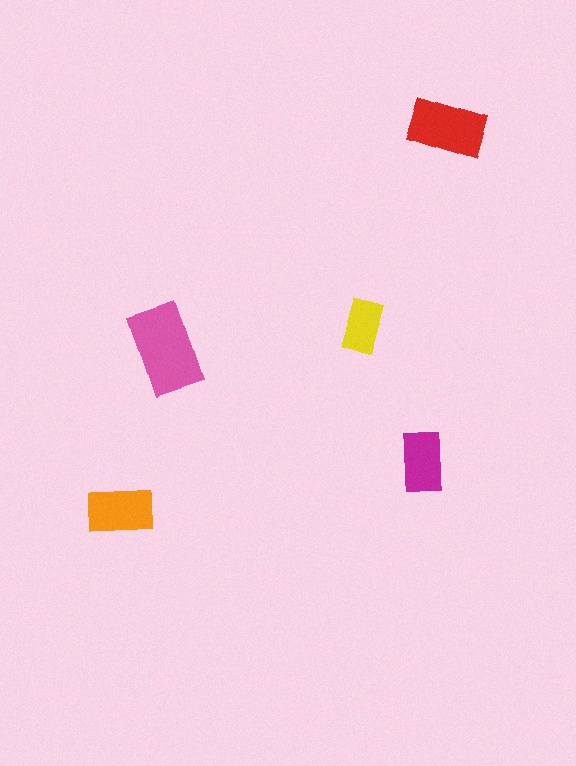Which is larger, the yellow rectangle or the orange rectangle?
The orange one.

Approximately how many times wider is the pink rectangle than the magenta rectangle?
About 1.5 times wider.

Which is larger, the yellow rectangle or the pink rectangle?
The pink one.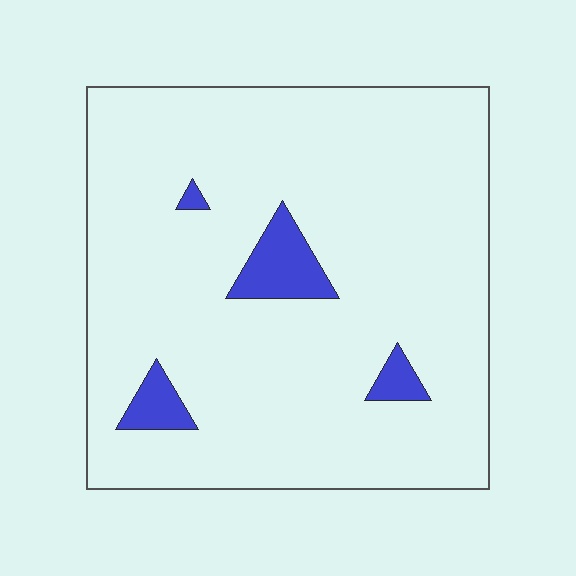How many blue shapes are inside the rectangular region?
4.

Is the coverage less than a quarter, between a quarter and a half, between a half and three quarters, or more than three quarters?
Less than a quarter.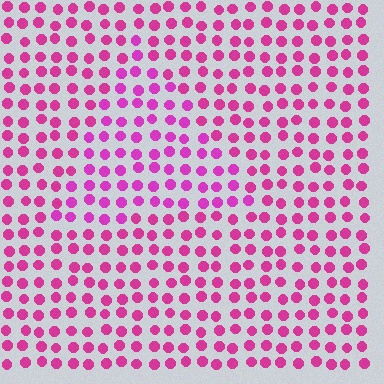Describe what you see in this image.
The image is filled with small magenta elements in a uniform arrangement. A triangle-shaped region is visible where the elements are tinted to a slightly different hue, forming a subtle color boundary.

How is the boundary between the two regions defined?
The boundary is defined purely by a slight shift in hue (about 15 degrees). Spacing, size, and orientation are identical on both sides.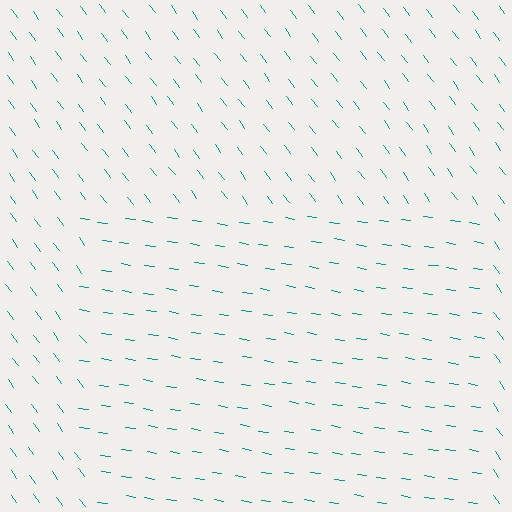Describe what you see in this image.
The image is filled with small teal line segments. A rectangle region in the image has lines oriented differently from the surrounding lines, creating a visible texture boundary.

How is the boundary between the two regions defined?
The boundary is defined purely by a change in line orientation (approximately 45 degrees difference). All lines are the same color and thickness.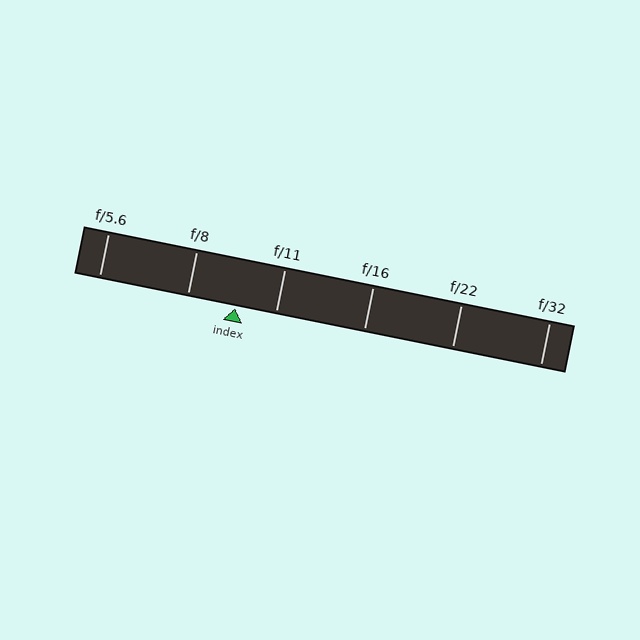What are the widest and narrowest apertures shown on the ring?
The widest aperture shown is f/5.6 and the narrowest is f/32.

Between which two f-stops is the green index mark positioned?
The index mark is between f/8 and f/11.